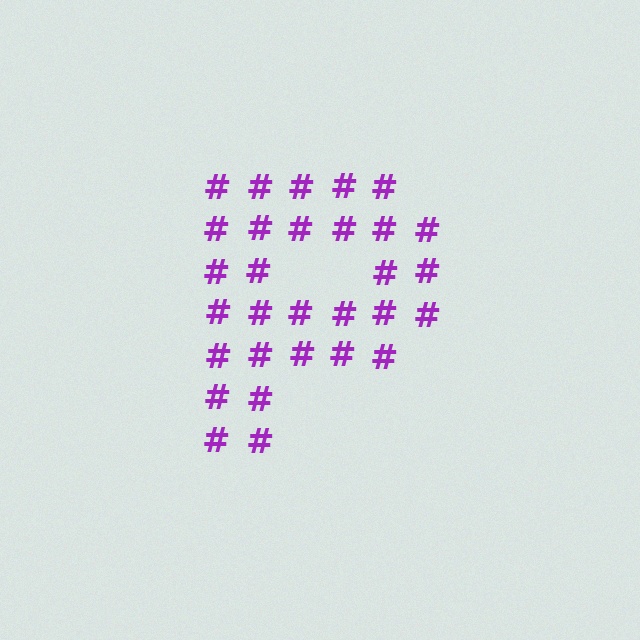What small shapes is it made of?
It is made of small hash symbols.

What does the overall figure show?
The overall figure shows the letter P.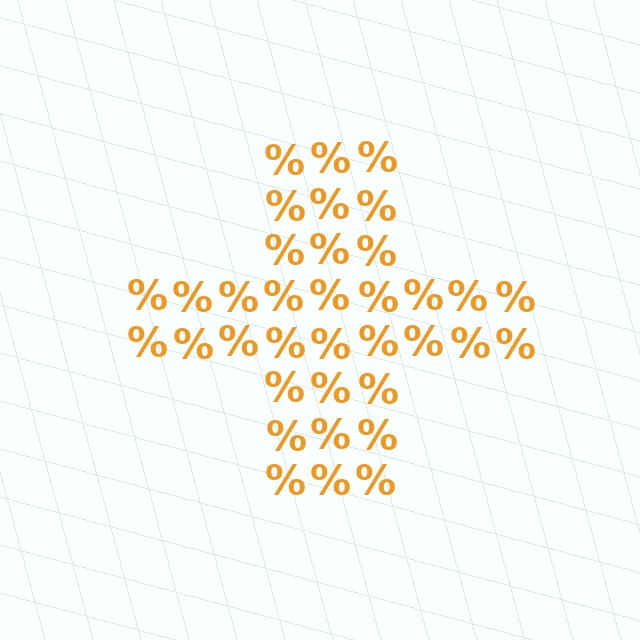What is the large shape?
The large shape is a cross.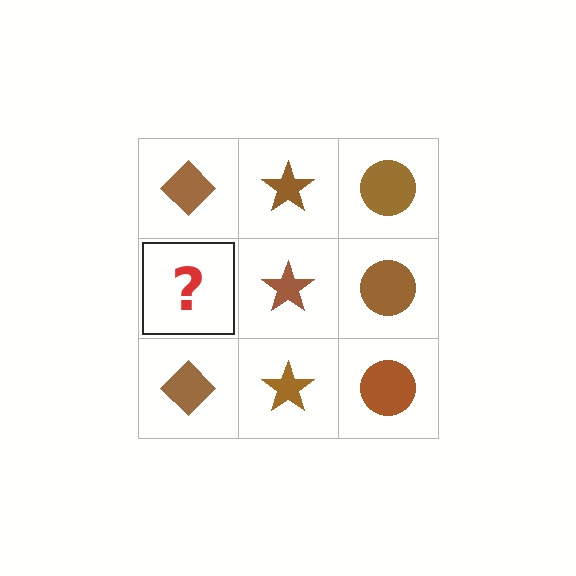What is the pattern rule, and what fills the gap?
The rule is that each column has a consistent shape. The gap should be filled with a brown diamond.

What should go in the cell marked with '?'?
The missing cell should contain a brown diamond.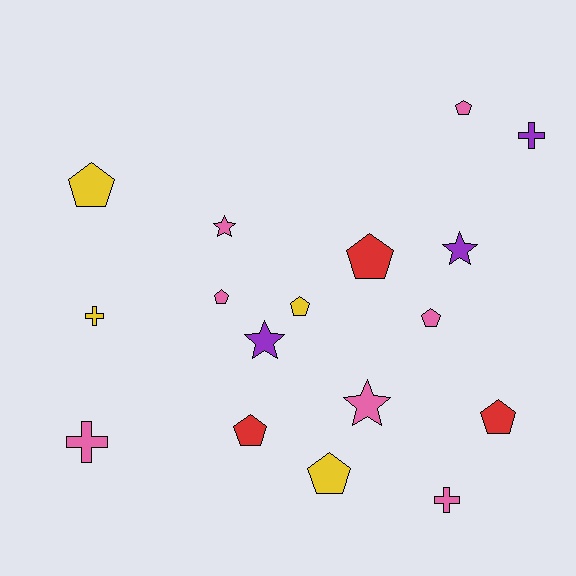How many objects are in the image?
There are 17 objects.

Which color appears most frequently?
Pink, with 7 objects.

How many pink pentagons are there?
There are 3 pink pentagons.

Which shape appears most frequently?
Pentagon, with 9 objects.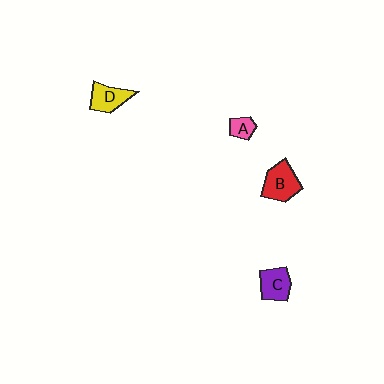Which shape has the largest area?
Shape B (red).